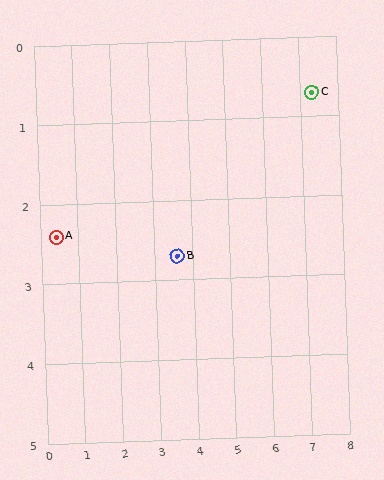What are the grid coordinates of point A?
Point A is at approximately (0.4, 2.4).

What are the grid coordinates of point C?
Point C is at approximately (7.3, 0.7).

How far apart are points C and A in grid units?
Points C and A are about 7.1 grid units apart.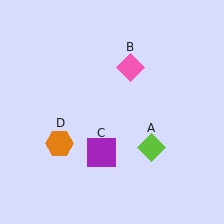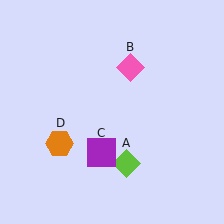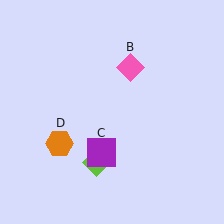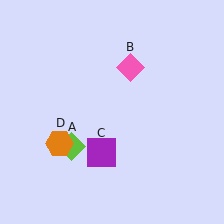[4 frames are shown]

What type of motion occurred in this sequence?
The lime diamond (object A) rotated clockwise around the center of the scene.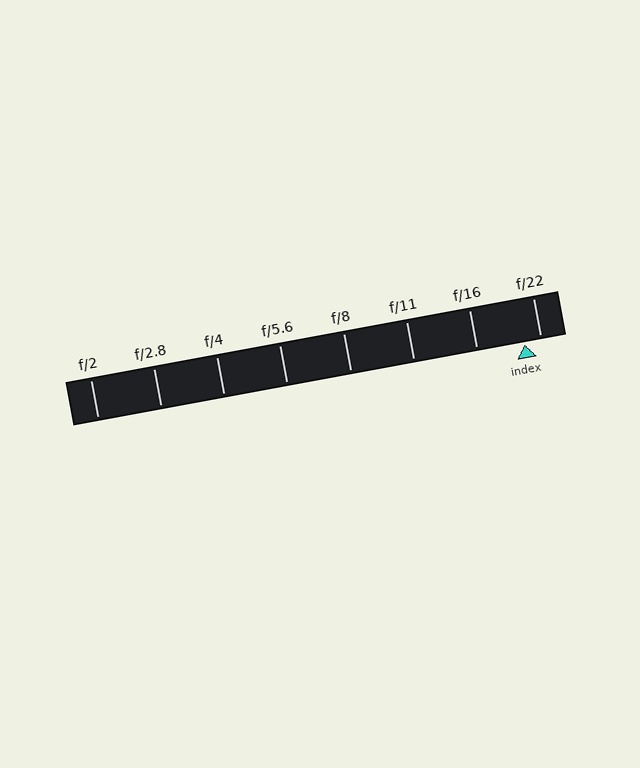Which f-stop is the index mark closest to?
The index mark is closest to f/22.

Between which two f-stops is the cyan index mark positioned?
The index mark is between f/16 and f/22.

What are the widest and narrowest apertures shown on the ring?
The widest aperture shown is f/2 and the narrowest is f/22.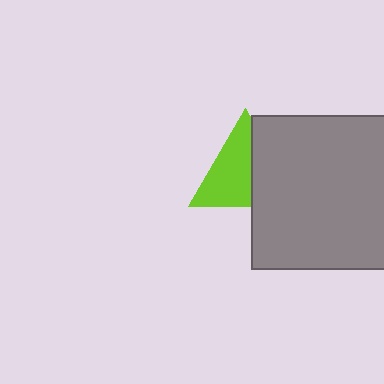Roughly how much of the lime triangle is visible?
About half of it is visible (roughly 60%).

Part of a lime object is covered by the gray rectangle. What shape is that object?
It is a triangle.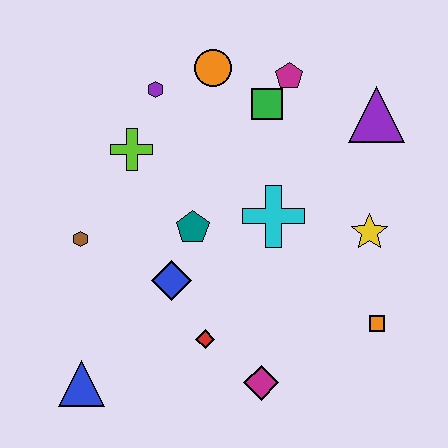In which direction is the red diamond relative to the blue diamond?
The red diamond is below the blue diamond.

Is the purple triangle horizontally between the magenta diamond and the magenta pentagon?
No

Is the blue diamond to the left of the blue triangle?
No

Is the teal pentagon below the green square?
Yes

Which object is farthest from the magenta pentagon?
The blue triangle is farthest from the magenta pentagon.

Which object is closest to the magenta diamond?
The red diamond is closest to the magenta diamond.